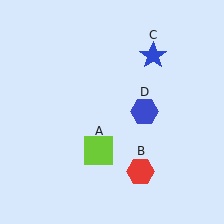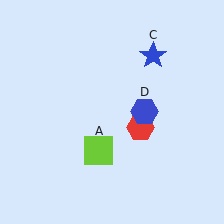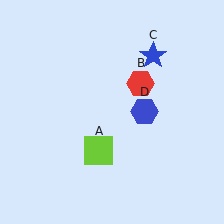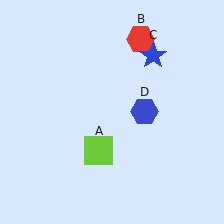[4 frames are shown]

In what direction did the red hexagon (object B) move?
The red hexagon (object B) moved up.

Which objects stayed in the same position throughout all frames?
Lime square (object A) and blue star (object C) and blue hexagon (object D) remained stationary.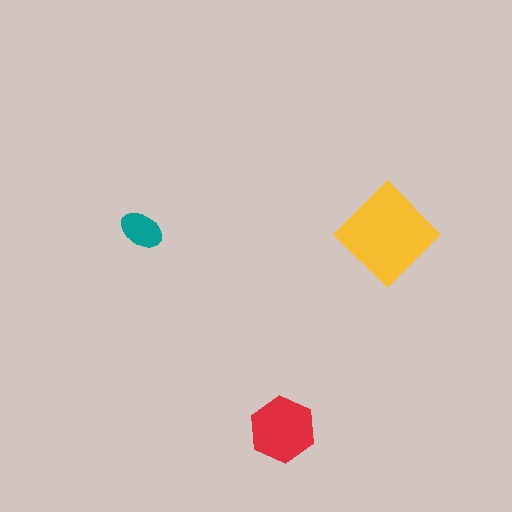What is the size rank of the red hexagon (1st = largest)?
2nd.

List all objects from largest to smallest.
The yellow diamond, the red hexagon, the teal ellipse.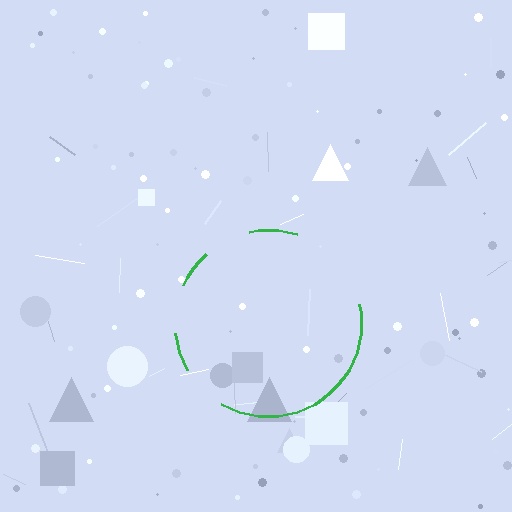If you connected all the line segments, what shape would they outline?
They would outline a circle.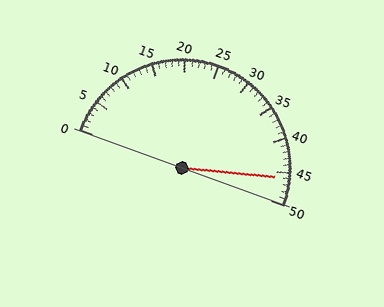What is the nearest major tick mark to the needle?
The nearest major tick mark is 45.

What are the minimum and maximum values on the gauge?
The gauge ranges from 0 to 50.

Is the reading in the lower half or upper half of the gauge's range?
The reading is in the upper half of the range (0 to 50).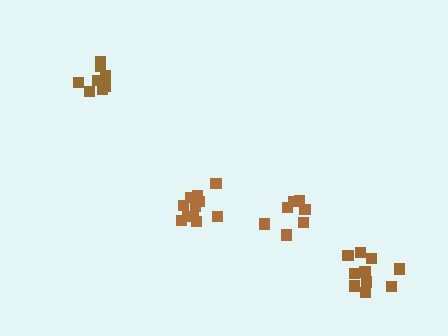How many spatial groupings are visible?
There are 4 spatial groupings.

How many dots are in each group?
Group 1: 11 dots, Group 2: 11 dots, Group 3: 7 dots, Group 4: 8 dots (37 total).